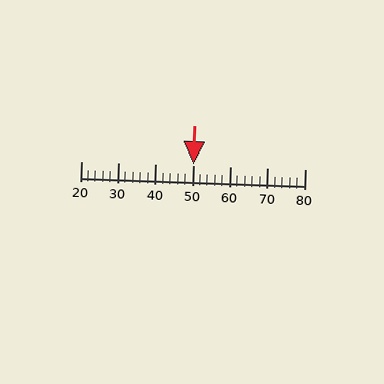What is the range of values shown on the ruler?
The ruler shows values from 20 to 80.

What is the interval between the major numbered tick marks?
The major tick marks are spaced 10 units apart.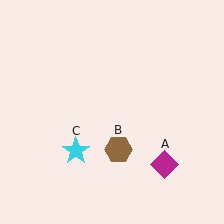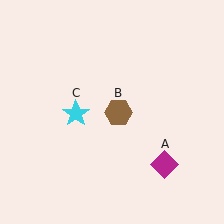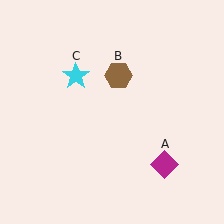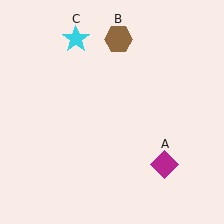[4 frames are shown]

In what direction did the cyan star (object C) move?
The cyan star (object C) moved up.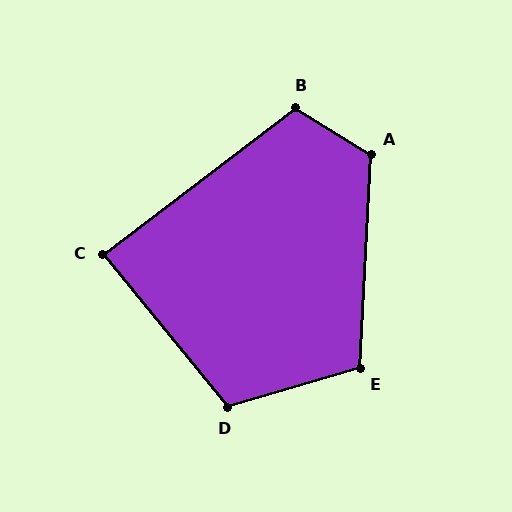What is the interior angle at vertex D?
Approximately 113 degrees (obtuse).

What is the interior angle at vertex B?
Approximately 111 degrees (obtuse).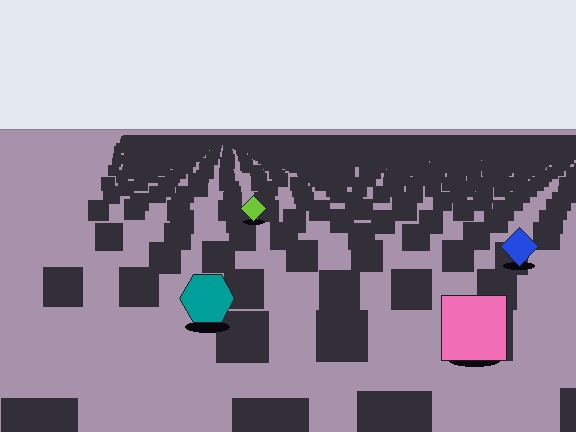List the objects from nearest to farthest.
From nearest to farthest: the pink square, the teal hexagon, the blue diamond, the lime diamond.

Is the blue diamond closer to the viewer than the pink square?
No. The pink square is closer — you can tell from the texture gradient: the ground texture is coarser near it.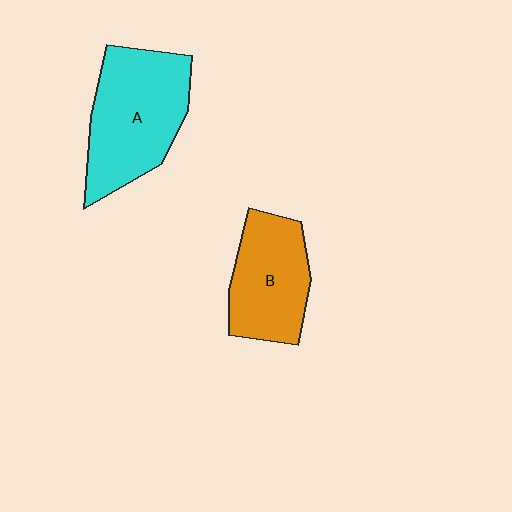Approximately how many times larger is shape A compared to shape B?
Approximately 1.3 times.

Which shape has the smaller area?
Shape B (orange).